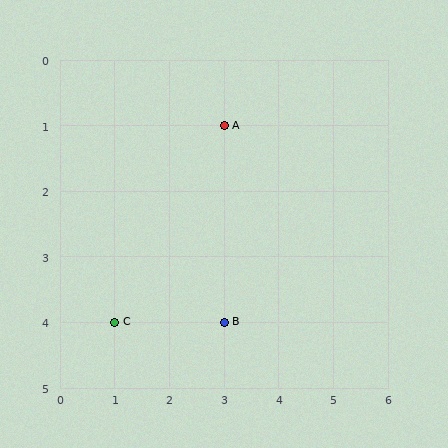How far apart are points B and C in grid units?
Points B and C are 2 columns apart.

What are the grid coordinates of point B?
Point B is at grid coordinates (3, 4).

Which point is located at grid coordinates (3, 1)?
Point A is at (3, 1).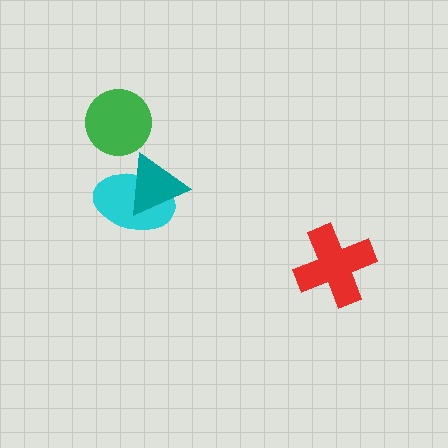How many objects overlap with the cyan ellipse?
1 object overlaps with the cyan ellipse.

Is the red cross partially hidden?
No, no other shape covers it.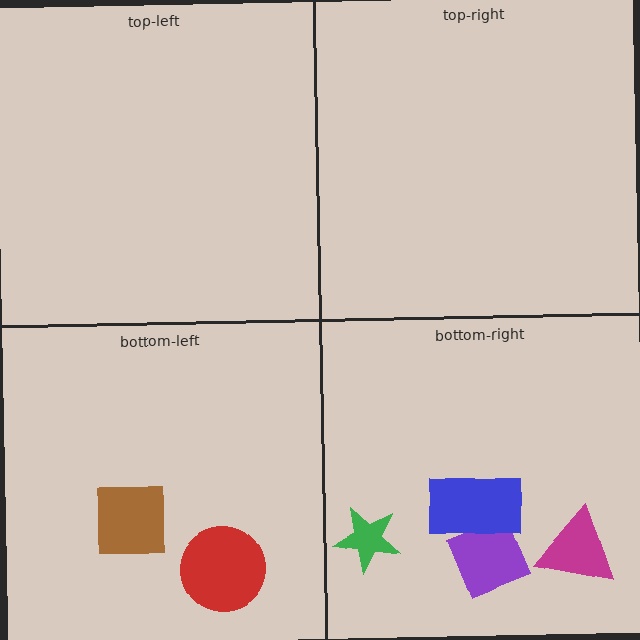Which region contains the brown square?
The bottom-left region.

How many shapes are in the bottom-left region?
2.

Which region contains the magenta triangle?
The bottom-right region.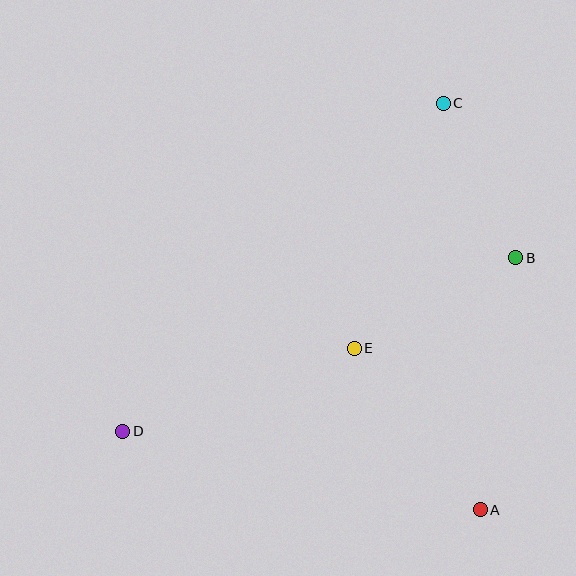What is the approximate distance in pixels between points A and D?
The distance between A and D is approximately 366 pixels.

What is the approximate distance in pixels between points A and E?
The distance between A and E is approximately 205 pixels.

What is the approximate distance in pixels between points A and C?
The distance between A and C is approximately 408 pixels.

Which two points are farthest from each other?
Points C and D are farthest from each other.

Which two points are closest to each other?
Points B and C are closest to each other.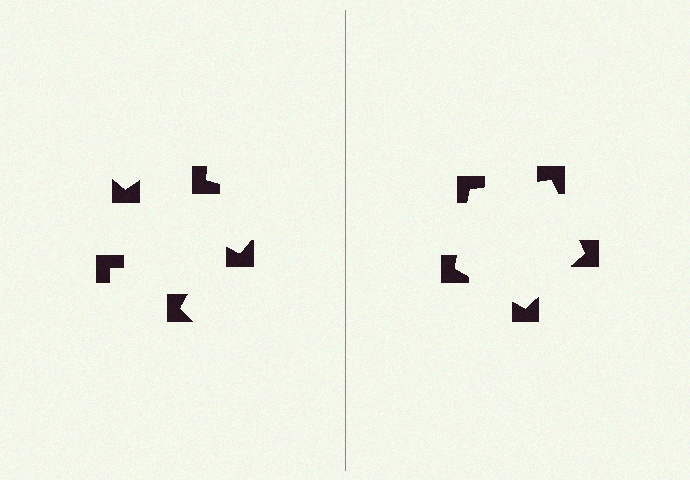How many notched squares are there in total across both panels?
10 — 5 on each side.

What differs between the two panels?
The notched squares are positioned identically on both sides; only the wedge orientations differ. On the right they align to a pentagon; on the left they are misaligned.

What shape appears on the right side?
An illusory pentagon.